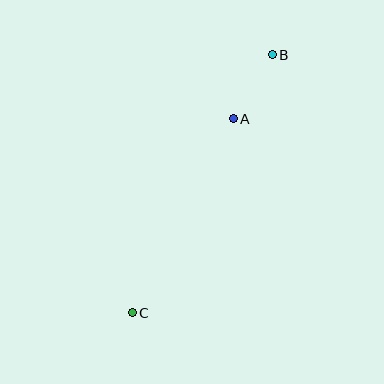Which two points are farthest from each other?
Points B and C are farthest from each other.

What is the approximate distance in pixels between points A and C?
The distance between A and C is approximately 219 pixels.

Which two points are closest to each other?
Points A and B are closest to each other.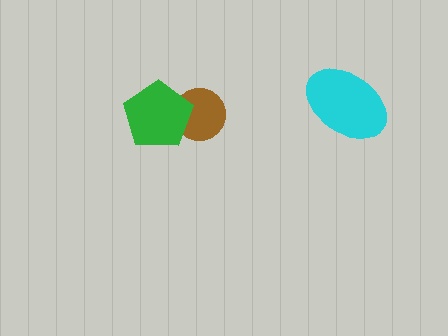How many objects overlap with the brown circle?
1 object overlaps with the brown circle.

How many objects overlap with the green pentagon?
1 object overlaps with the green pentagon.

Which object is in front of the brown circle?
The green pentagon is in front of the brown circle.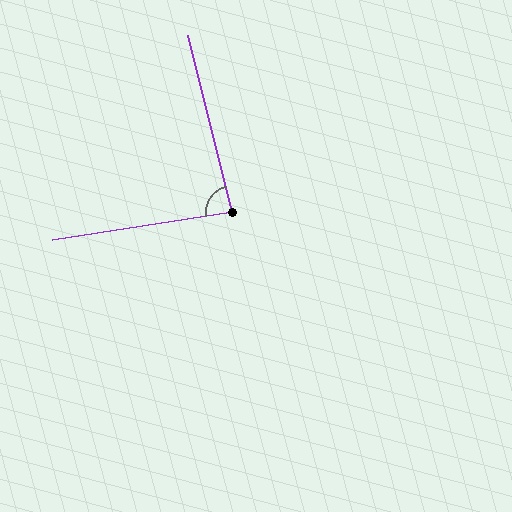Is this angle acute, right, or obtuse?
It is acute.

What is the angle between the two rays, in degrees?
Approximately 85 degrees.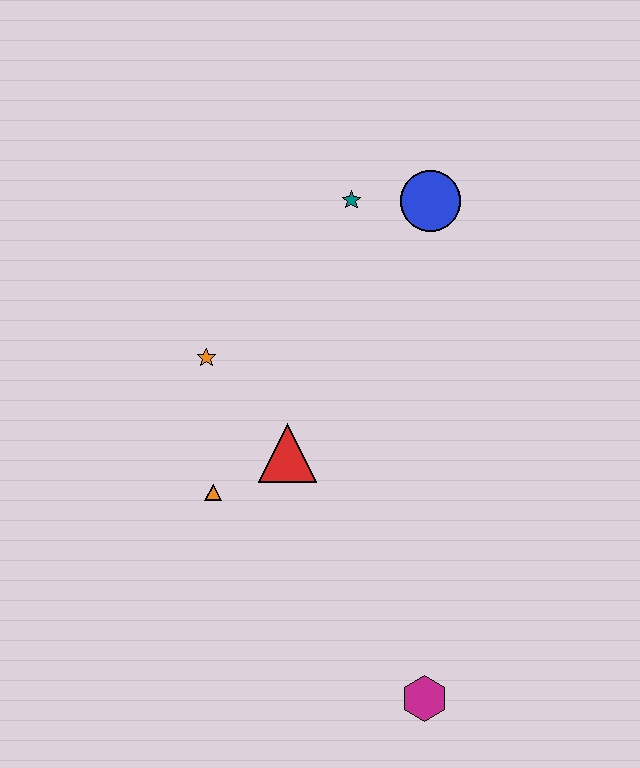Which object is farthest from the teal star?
The magenta hexagon is farthest from the teal star.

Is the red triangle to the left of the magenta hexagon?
Yes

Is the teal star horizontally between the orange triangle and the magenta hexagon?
Yes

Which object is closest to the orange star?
The red triangle is closest to the orange star.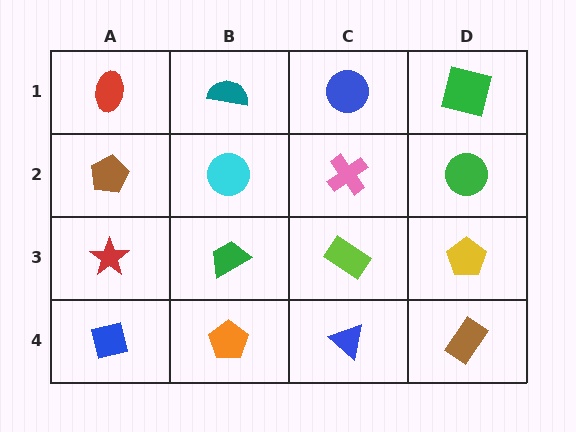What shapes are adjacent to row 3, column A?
A brown pentagon (row 2, column A), a blue square (row 4, column A), a green trapezoid (row 3, column B).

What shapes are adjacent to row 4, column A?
A red star (row 3, column A), an orange pentagon (row 4, column B).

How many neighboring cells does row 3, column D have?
3.